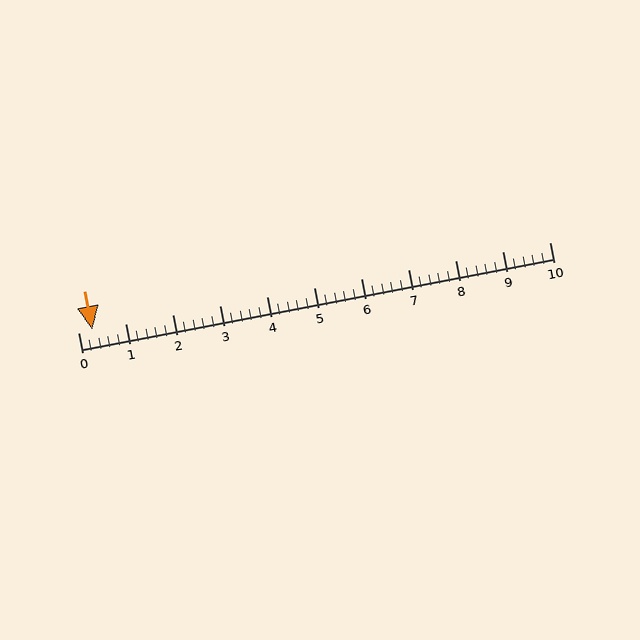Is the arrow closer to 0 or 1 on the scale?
The arrow is closer to 0.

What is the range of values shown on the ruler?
The ruler shows values from 0 to 10.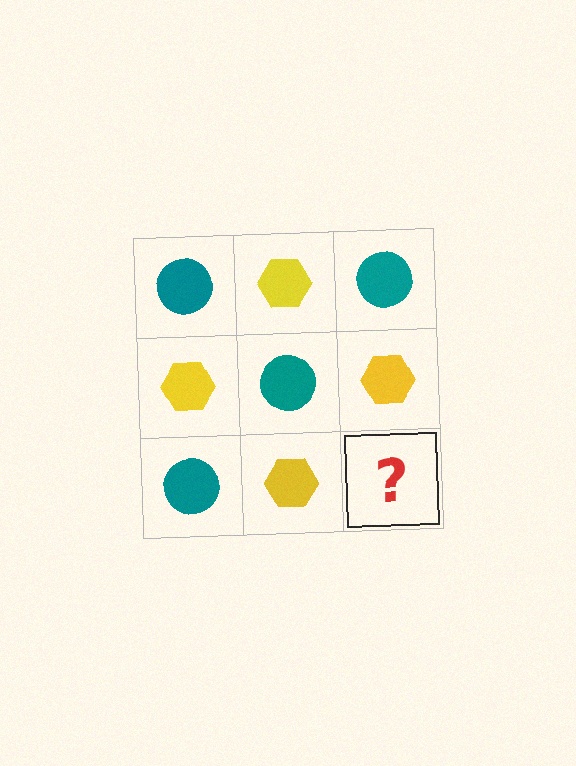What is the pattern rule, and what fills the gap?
The rule is that it alternates teal circle and yellow hexagon in a checkerboard pattern. The gap should be filled with a teal circle.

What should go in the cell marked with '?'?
The missing cell should contain a teal circle.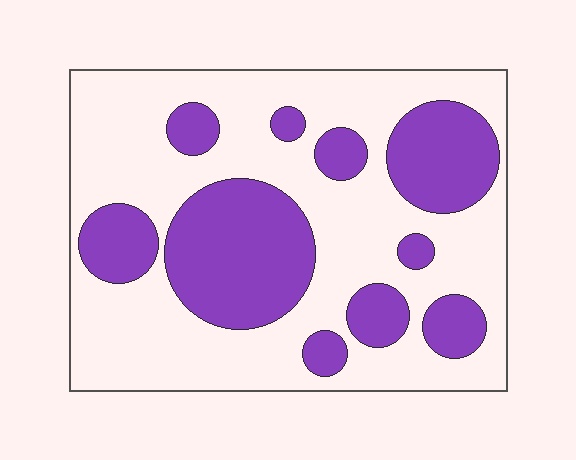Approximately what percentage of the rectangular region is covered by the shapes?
Approximately 35%.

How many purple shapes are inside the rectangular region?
10.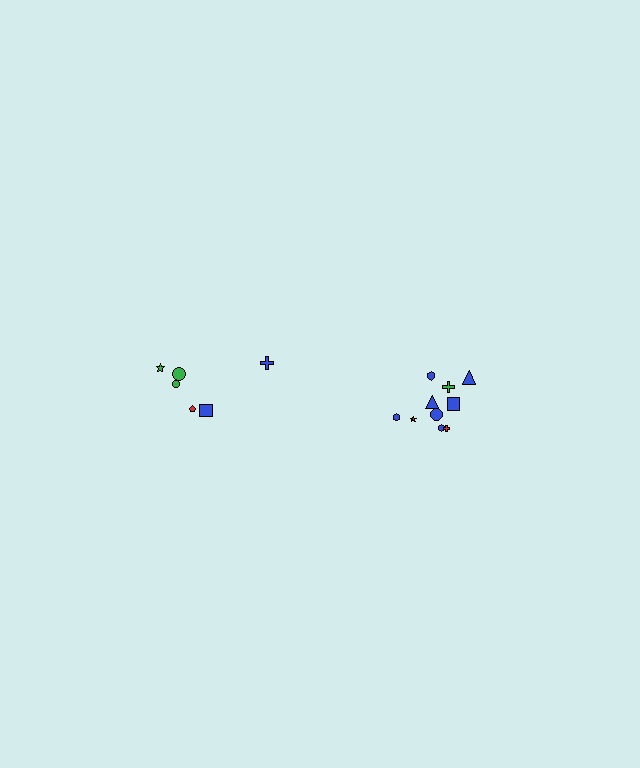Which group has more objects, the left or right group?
The right group.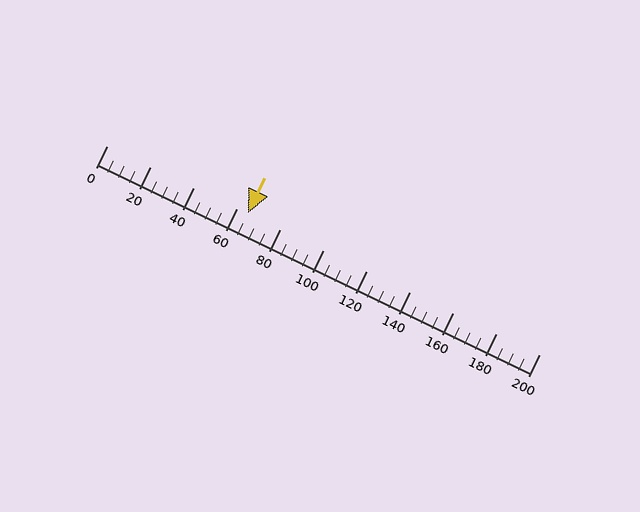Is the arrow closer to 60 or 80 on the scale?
The arrow is closer to 60.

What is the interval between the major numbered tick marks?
The major tick marks are spaced 20 units apart.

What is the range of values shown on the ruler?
The ruler shows values from 0 to 200.